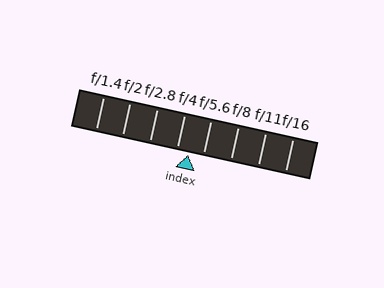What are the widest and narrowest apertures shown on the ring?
The widest aperture shown is f/1.4 and the narrowest is f/16.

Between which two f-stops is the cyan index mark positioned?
The index mark is between f/4 and f/5.6.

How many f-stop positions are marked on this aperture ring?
There are 8 f-stop positions marked.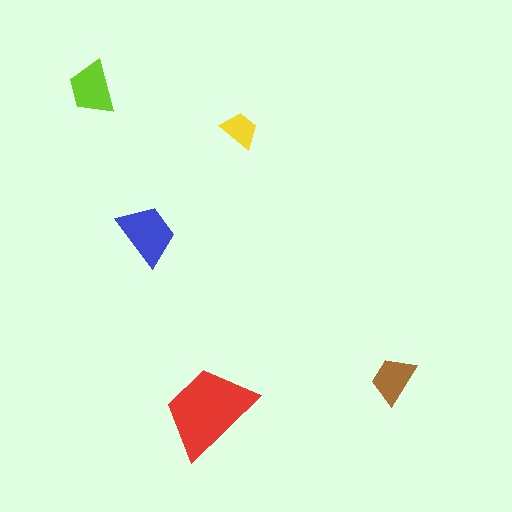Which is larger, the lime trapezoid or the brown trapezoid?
The lime one.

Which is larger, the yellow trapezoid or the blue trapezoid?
The blue one.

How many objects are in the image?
There are 5 objects in the image.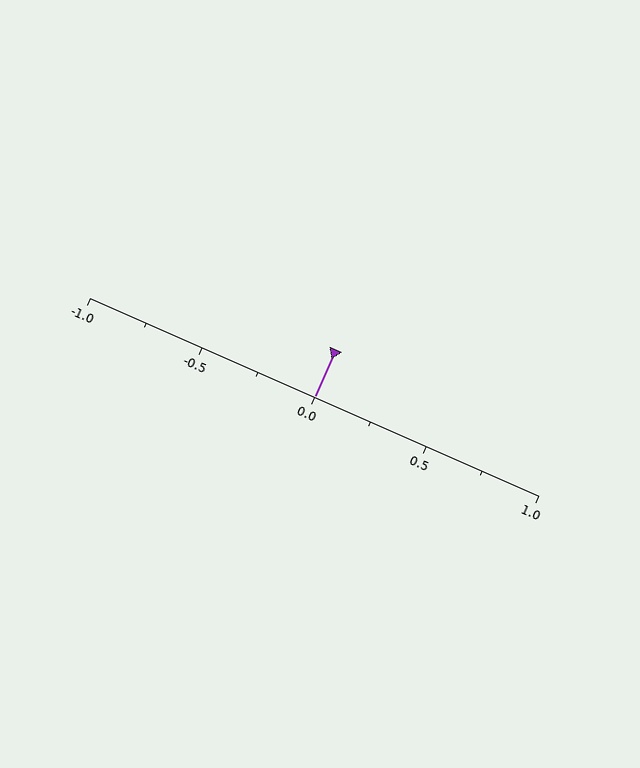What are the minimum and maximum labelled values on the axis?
The axis runs from -1.0 to 1.0.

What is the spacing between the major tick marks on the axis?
The major ticks are spaced 0.5 apart.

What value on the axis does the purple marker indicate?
The marker indicates approximately 0.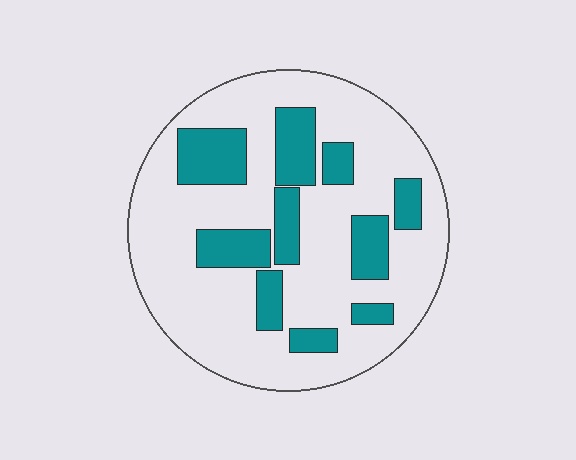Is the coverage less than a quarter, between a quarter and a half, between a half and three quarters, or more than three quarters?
Between a quarter and a half.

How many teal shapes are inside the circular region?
10.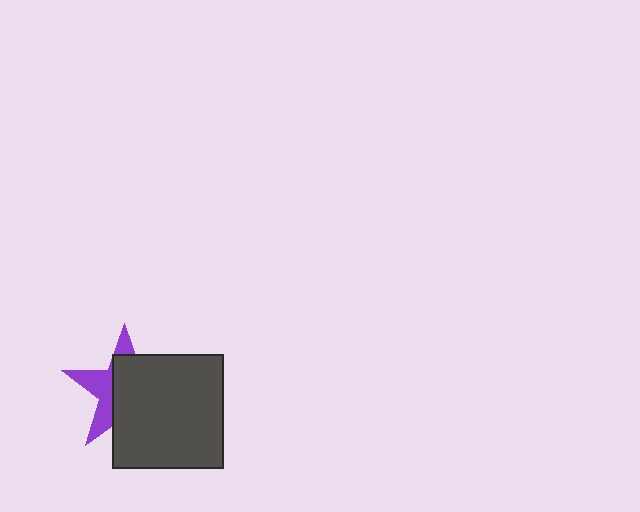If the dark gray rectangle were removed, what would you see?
You would see the complete purple star.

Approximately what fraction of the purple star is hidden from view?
Roughly 64% of the purple star is hidden behind the dark gray rectangle.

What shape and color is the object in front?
The object in front is a dark gray rectangle.